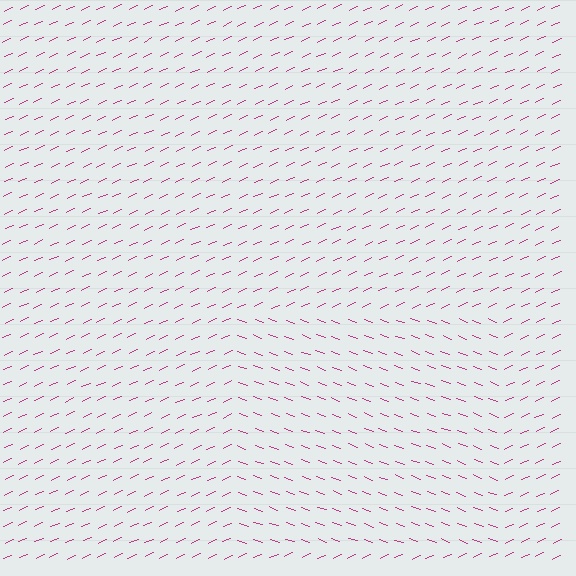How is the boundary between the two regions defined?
The boundary is defined purely by a change in line orientation (approximately 45 degrees difference). All lines are the same color and thickness.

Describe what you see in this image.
The image is filled with small magenta line segments. A rectangle region in the image has lines oriented differently from the surrounding lines, creating a visible texture boundary.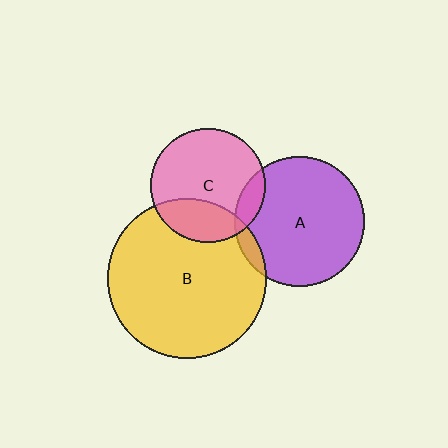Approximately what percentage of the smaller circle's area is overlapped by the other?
Approximately 25%.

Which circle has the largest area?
Circle B (yellow).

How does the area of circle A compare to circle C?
Approximately 1.3 times.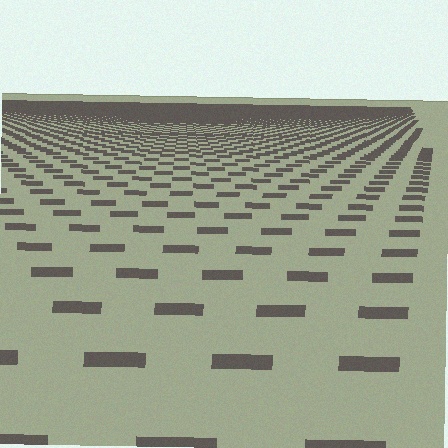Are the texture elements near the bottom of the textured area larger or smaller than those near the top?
Larger. Near the bottom, elements are closer to the viewer and appear at a bigger on-screen size.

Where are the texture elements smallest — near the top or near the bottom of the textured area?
Near the top.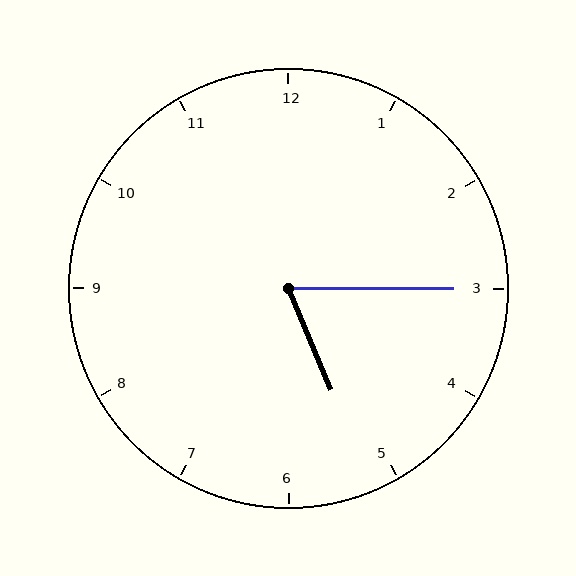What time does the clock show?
5:15.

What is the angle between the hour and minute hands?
Approximately 68 degrees.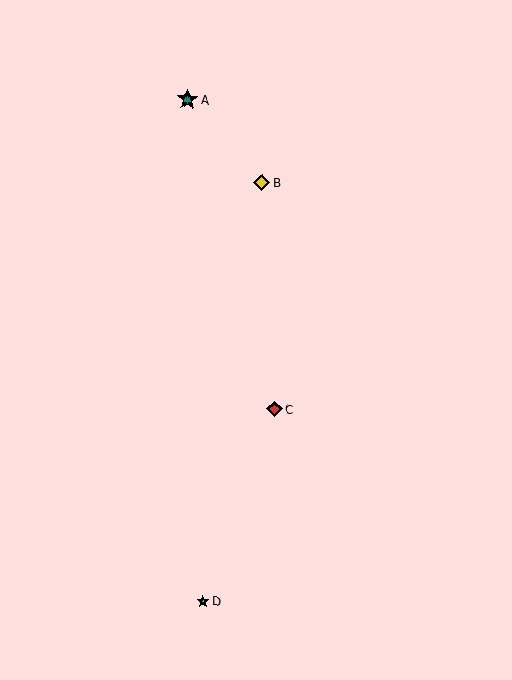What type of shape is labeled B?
Shape B is a yellow diamond.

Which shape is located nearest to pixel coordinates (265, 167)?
The yellow diamond (labeled B) at (262, 182) is nearest to that location.